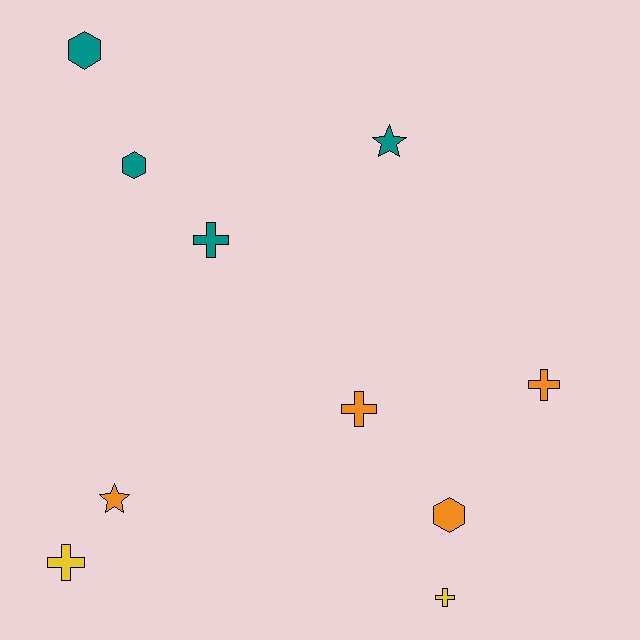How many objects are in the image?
There are 10 objects.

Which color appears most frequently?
Teal, with 4 objects.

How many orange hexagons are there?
There is 1 orange hexagon.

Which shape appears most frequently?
Cross, with 5 objects.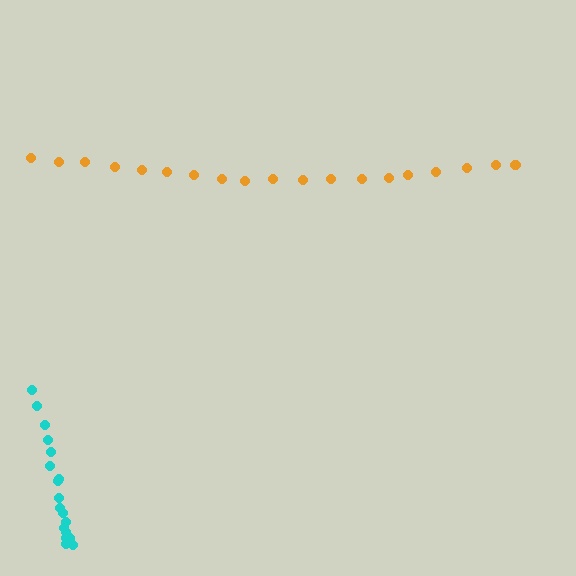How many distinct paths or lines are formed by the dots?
There are 2 distinct paths.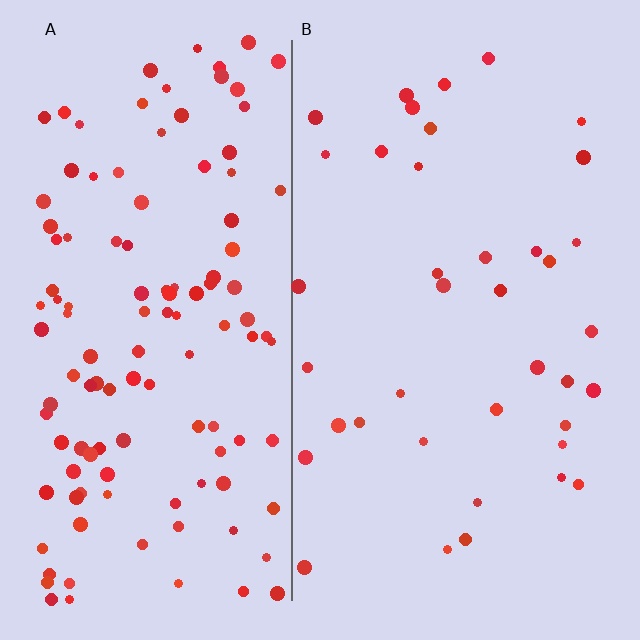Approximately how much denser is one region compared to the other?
Approximately 3.2× — region A over region B.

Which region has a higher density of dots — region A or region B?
A (the left).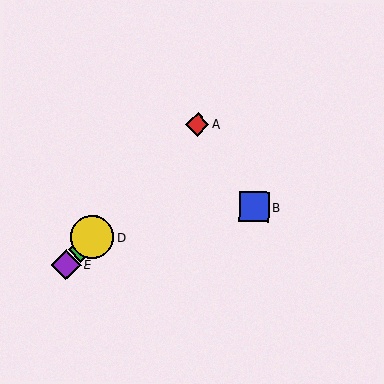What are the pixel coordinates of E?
Object E is at (66, 265).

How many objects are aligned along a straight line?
4 objects (A, C, D, E) are aligned along a straight line.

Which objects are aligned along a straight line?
Objects A, C, D, E are aligned along a straight line.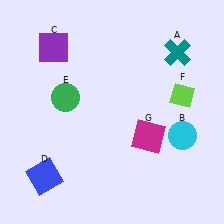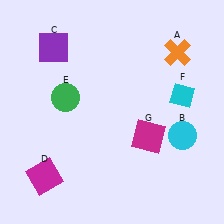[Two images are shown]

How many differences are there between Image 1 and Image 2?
There are 3 differences between the two images.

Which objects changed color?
A changed from teal to orange. D changed from blue to magenta. F changed from lime to cyan.